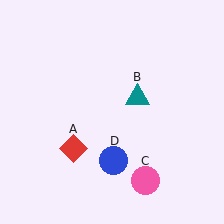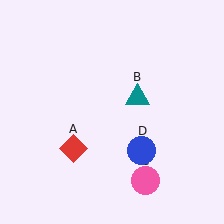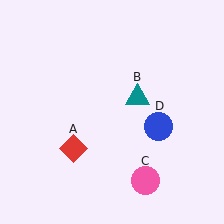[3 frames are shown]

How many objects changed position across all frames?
1 object changed position: blue circle (object D).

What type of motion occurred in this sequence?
The blue circle (object D) rotated counterclockwise around the center of the scene.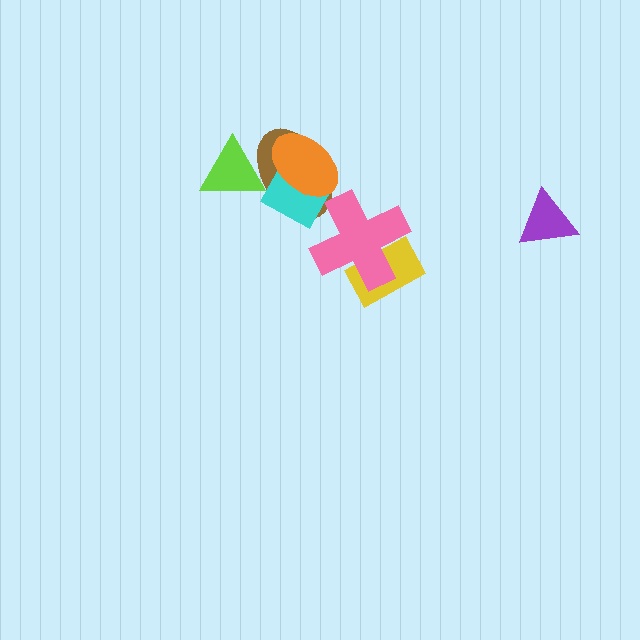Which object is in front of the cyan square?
The orange ellipse is in front of the cyan square.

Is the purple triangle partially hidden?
No, no other shape covers it.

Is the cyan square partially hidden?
Yes, it is partially covered by another shape.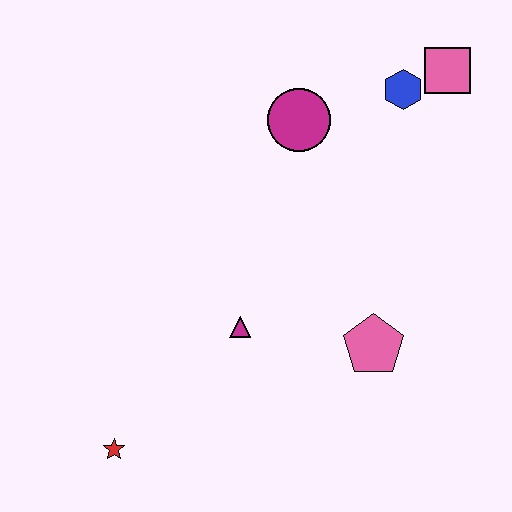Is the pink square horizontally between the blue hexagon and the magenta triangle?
No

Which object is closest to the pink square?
The blue hexagon is closest to the pink square.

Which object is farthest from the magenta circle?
The red star is farthest from the magenta circle.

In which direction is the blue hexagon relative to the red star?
The blue hexagon is above the red star.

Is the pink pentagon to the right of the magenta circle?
Yes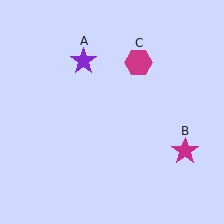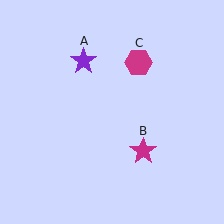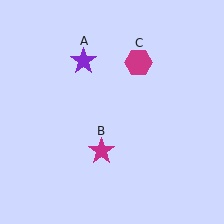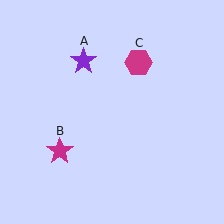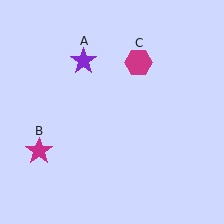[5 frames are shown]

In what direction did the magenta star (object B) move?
The magenta star (object B) moved left.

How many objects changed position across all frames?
1 object changed position: magenta star (object B).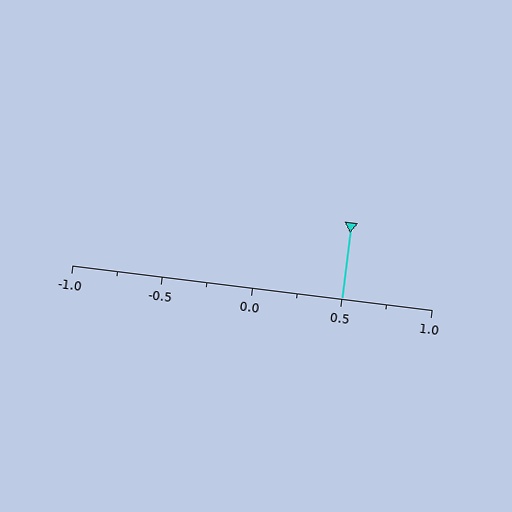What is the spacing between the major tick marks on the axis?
The major ticks are spaced 0.5 apart.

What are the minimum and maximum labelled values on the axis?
The axis runs from -1.0 to 1.0.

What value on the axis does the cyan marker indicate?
The marker indicates approximately 0.5.